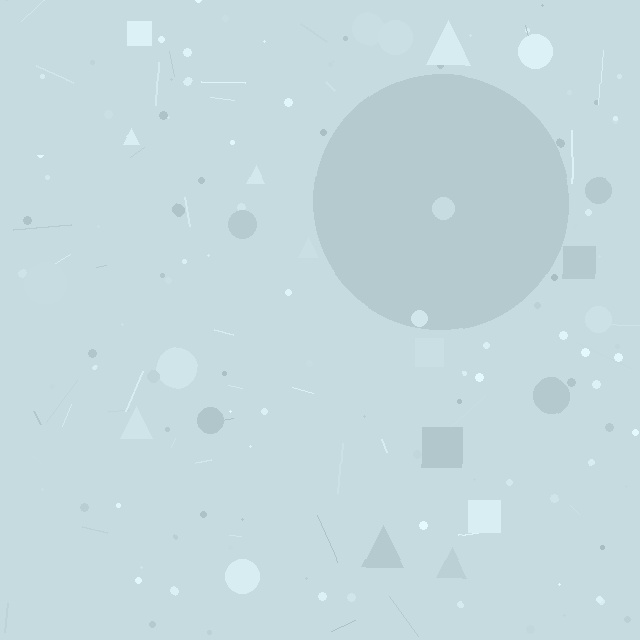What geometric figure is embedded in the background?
A circle is embedded in the background.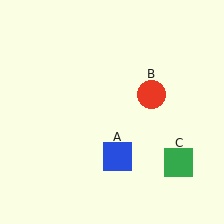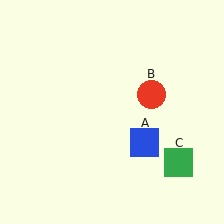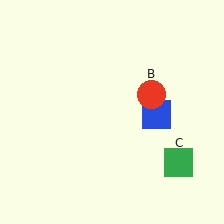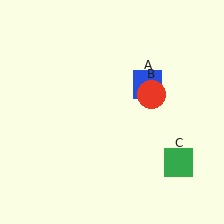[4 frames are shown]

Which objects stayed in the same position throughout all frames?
Red circle (object B) and green square (object C) remained stationary.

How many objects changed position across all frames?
1 object changed position: blue square (object A).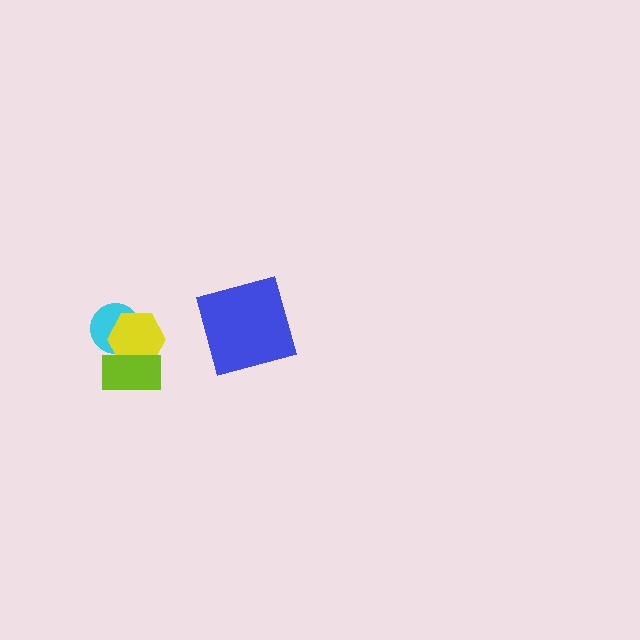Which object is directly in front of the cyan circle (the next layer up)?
The yellow hexagon is directly in front of the cyan circle.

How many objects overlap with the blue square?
0 objects overlap with the blue square.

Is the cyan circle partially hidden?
Yes, it is partially covered by another shape.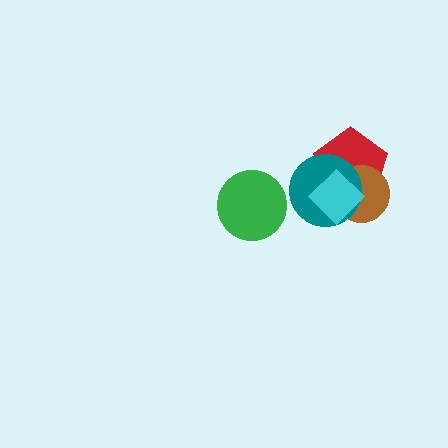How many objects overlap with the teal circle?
3 objects overlap with the teal circle.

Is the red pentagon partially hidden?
Yes, it is partially covered by another shape.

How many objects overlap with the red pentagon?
3 objects overlap with the red pentagon.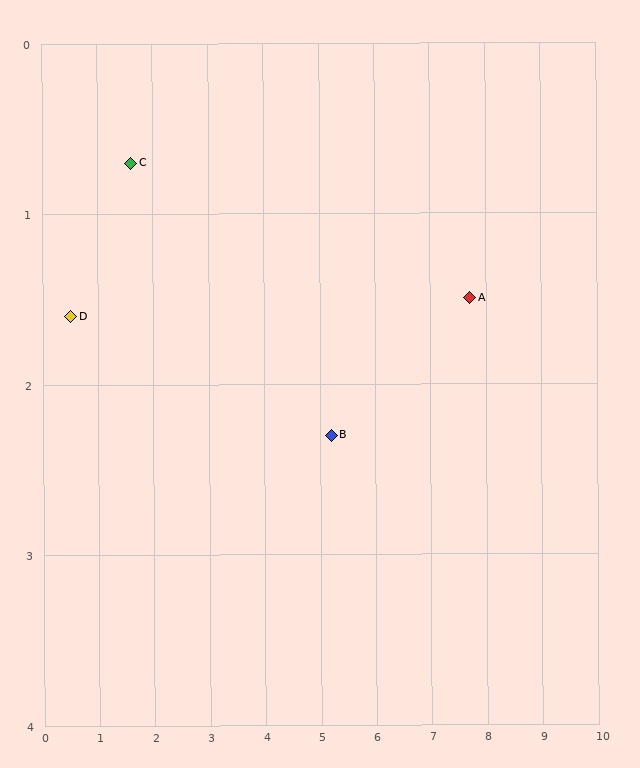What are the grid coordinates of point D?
Point D is at approximately (0.5, 1.6).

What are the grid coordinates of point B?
Point B is at approximately (5.2, 2.3).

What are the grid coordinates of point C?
Point C is at approximately (1.6, 0.7).